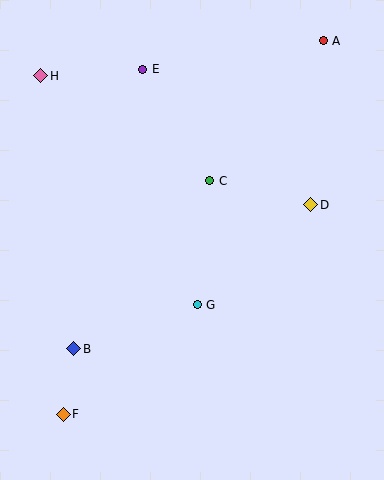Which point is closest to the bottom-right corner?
Point G is closest to the bottom-right corner.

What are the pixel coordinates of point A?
Point A is at (323, 41).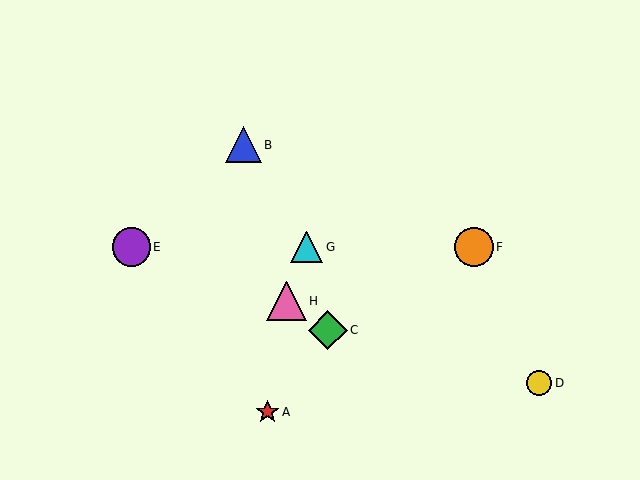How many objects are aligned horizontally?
3 objects (E, F, G) are aligned horizontally.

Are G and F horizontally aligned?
Yes, both are at y≈247.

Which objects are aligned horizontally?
Objects E, F, G are aligned horizontally.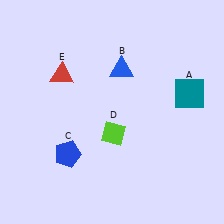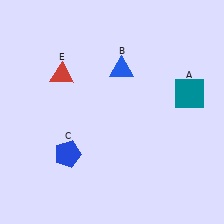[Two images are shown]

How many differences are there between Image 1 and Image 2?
There is 1 difference between the two images.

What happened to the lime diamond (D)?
The lime diamond (D) was removed in Image 2. It was in the bottom-right area of Image 1.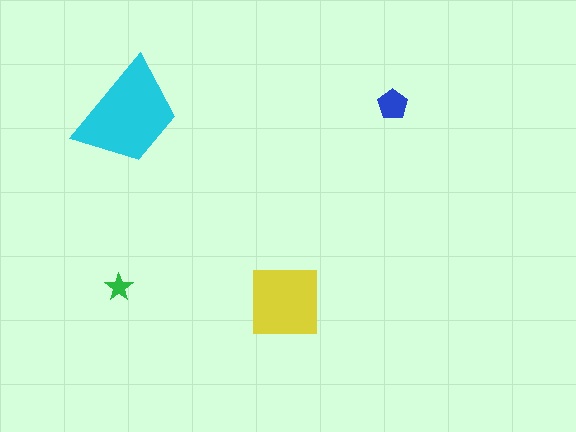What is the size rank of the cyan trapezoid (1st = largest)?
1st.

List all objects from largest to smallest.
The cyan trapezoid, the yellow square, the blue pentagon, the green star.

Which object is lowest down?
The yellow square is bottommost.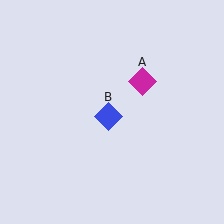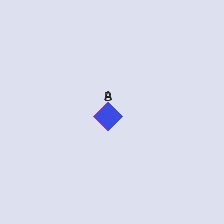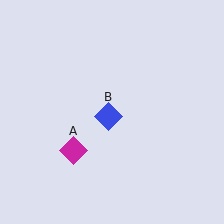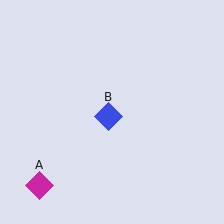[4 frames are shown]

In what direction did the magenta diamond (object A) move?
The magenta diamond (object A) moved down and to the left.